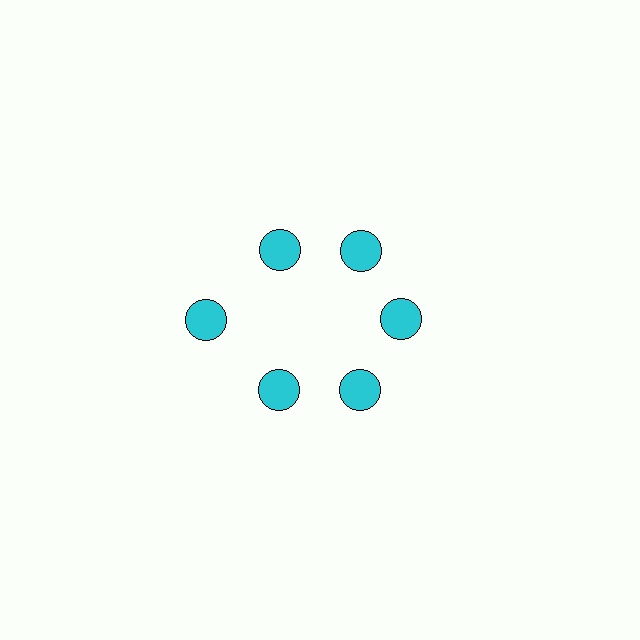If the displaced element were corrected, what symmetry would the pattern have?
It would have 6-fold rotational symmetry — the pattern would map onto itself every 60 degrees.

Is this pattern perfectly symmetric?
No. The 6 cyan circles are arranged in a ring, but one element near the 9 o'clock position is pushed outward from the center, breaking the 6-fold rotational symmetry.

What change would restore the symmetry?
The symmetry would be restored by moving it inward, back onto the ring so that all 6 circles sit at equal angles and equal distance from the center.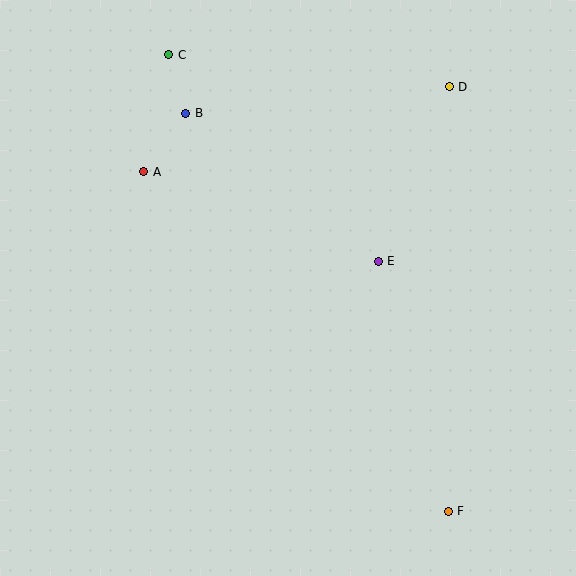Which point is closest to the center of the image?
Point E at (378, 261) is closest to the center.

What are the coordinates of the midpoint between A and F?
The midpoint between A and F is at (296, 342).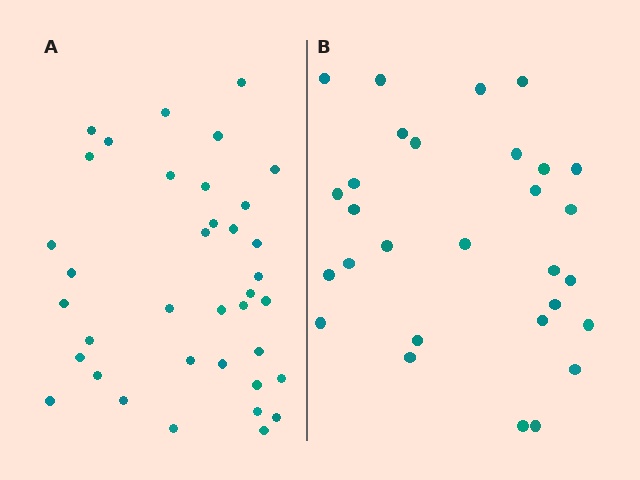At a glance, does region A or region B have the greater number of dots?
Region A (the left region) has more dots.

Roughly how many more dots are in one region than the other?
Region A has roughly 8 or so more dots than region B.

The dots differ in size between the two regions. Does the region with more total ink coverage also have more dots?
No. Region B has more total ink coverage because its dots are larger, but region A actually contains more individual dots. Total area can be misleading — the number of items is what matters here.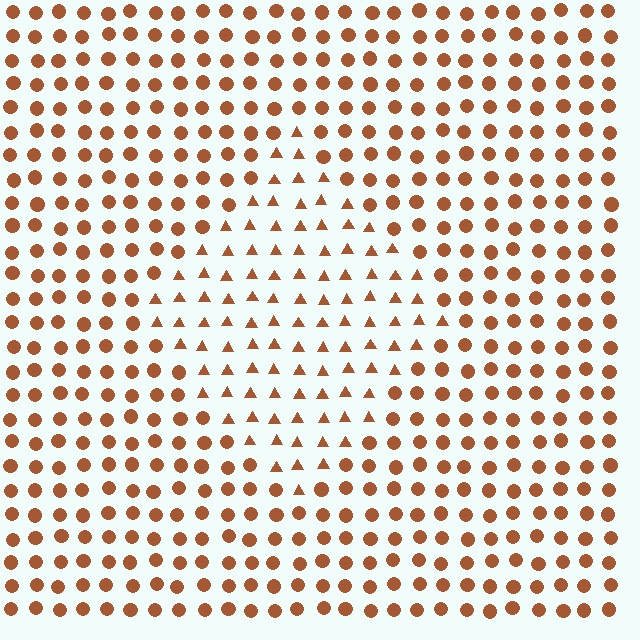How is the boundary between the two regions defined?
The boundary is defined by a change in element shape: triangles inside vs. circles outside. All elements share the same color and spacing.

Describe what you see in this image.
The image is filled with small brown elements arranged in a uniform grid. A diamond-shaped region contains triangles, while the surrounding area contains circles. The boundary is defined purely by the change in element shape.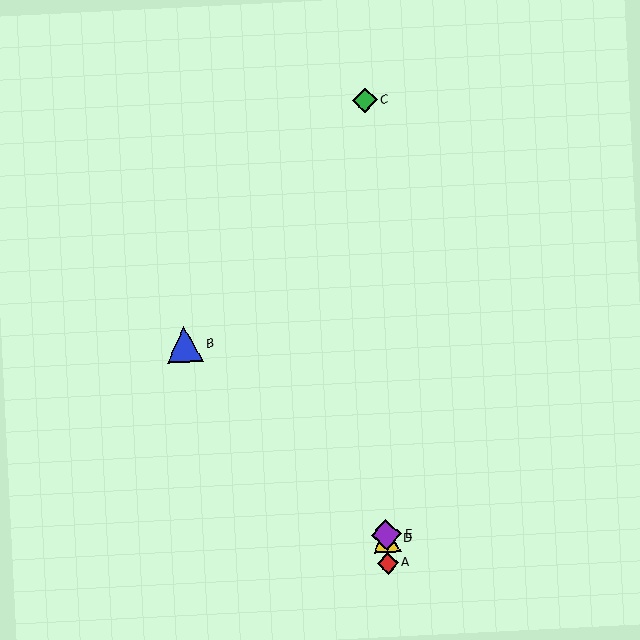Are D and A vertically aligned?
Yes, both are at x≈387.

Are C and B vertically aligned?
No, C is at x≈365 and B is at x≈185.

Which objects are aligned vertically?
Objects A, C, D, E are aligned vertically.